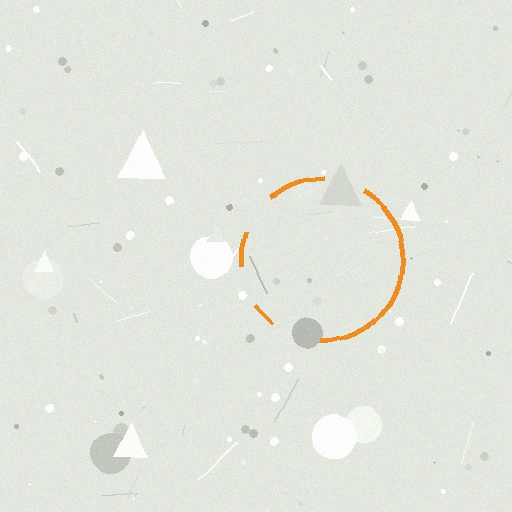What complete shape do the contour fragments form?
The contour fragments form a circle.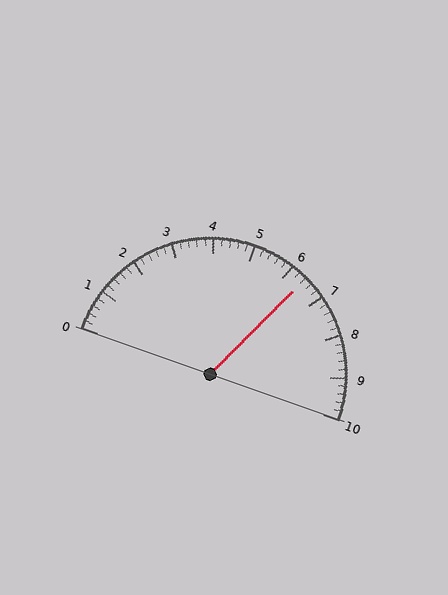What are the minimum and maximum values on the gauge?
The gauge ranges from 0 to 10.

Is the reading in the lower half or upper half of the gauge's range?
The reading is in the upper half of the range (0 to 10).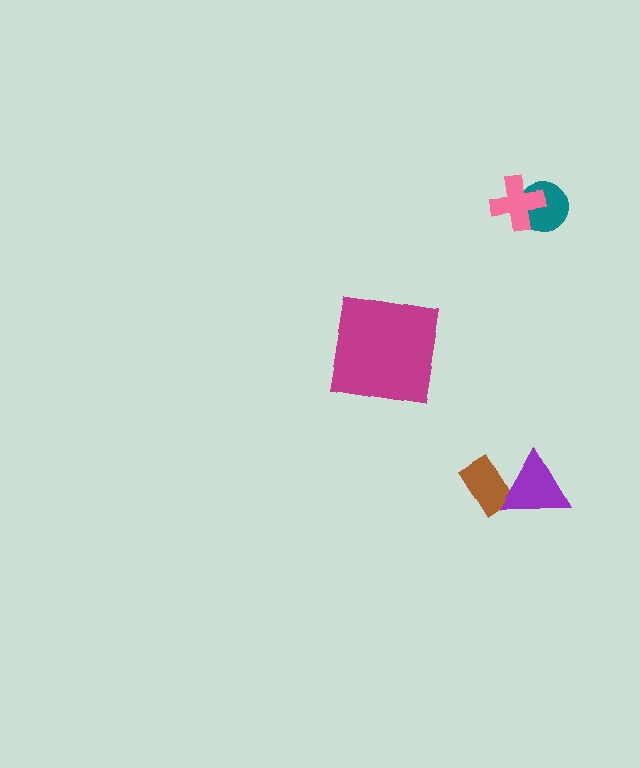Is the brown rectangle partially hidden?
Yes, it is partially covered by another shape.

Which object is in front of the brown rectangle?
The purple triangle is in front of the brown rectangle.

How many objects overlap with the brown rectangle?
1 object overlaps with the brown rectangle.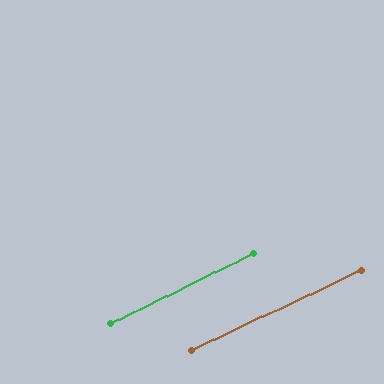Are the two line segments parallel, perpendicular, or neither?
Parallel — their directions differ by only 0.7°.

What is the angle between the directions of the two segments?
Approximately 1 degree.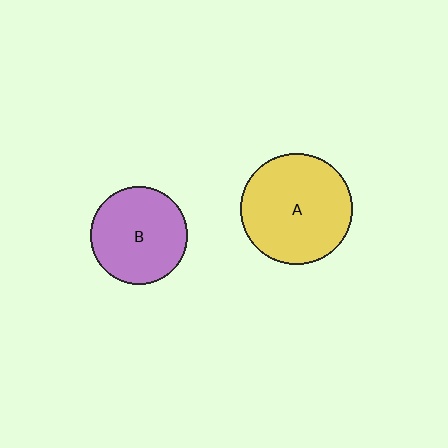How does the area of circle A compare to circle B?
Approximately 1.3 times.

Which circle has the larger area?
Circle A (yellow).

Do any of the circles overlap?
No, none of the circles overlap.